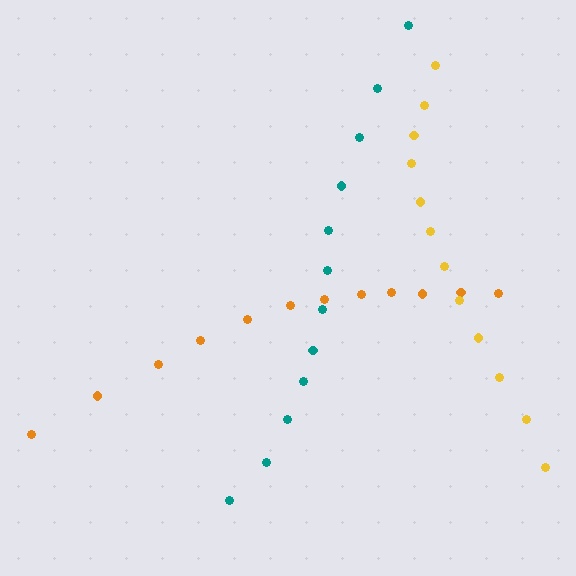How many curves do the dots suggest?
There are 3 distinct paths.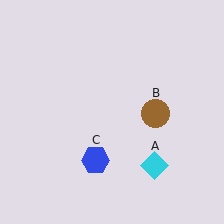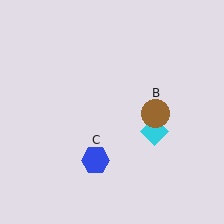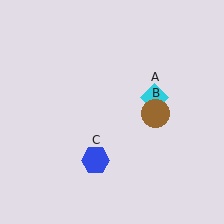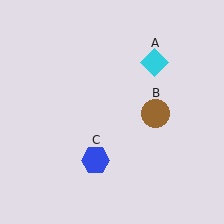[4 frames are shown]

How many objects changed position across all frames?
1 object changed position: cyan diamond (object A).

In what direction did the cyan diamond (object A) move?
The cyan diamond (object A) moved up.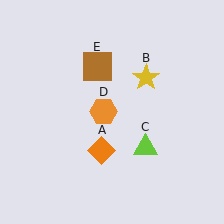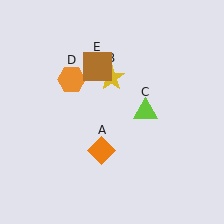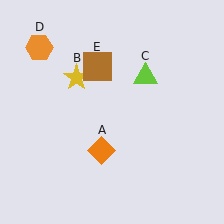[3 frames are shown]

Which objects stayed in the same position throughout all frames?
Orange diamond (object A) and brown square (object E) remained stationary.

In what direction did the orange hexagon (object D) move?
The orange hexagon (object D) moved up and to the left.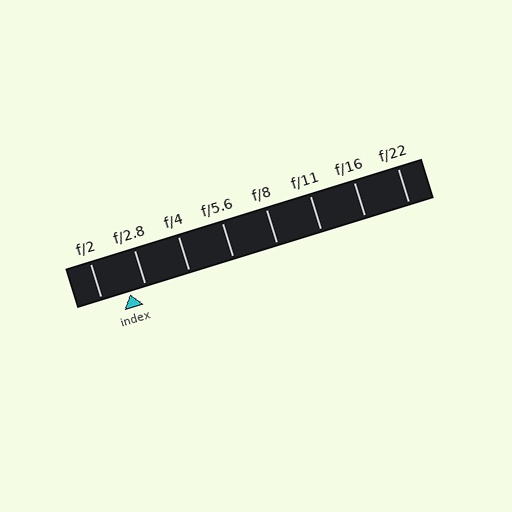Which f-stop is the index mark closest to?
The index mark is closest to f/2.8.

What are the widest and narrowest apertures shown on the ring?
The widest aperture shown is f/2 and the narrowest is f/22.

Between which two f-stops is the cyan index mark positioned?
The index mark is between f/2 and f/2.8.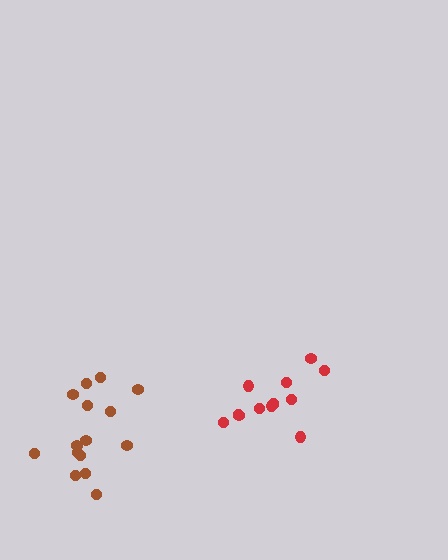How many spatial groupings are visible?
There are 2 spatial groupings.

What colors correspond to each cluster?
The clusters are colored: red, brown.